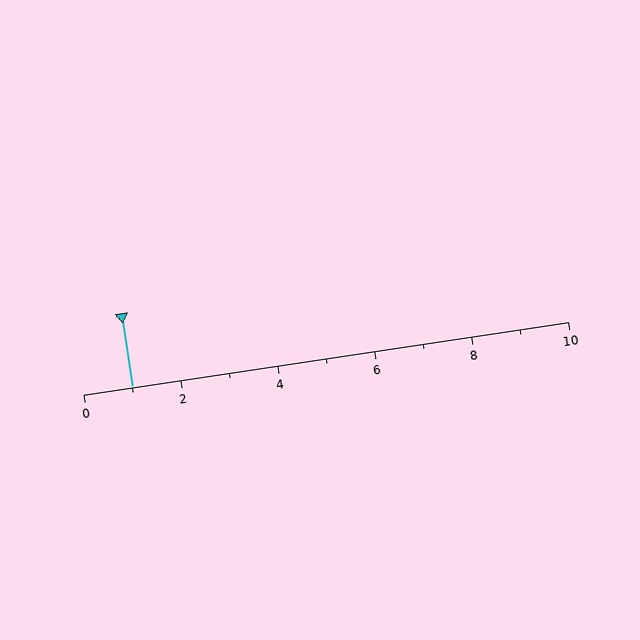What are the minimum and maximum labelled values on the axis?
The axis runs from 0 to 10.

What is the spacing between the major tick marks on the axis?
The major ticks are spaced 2 apart.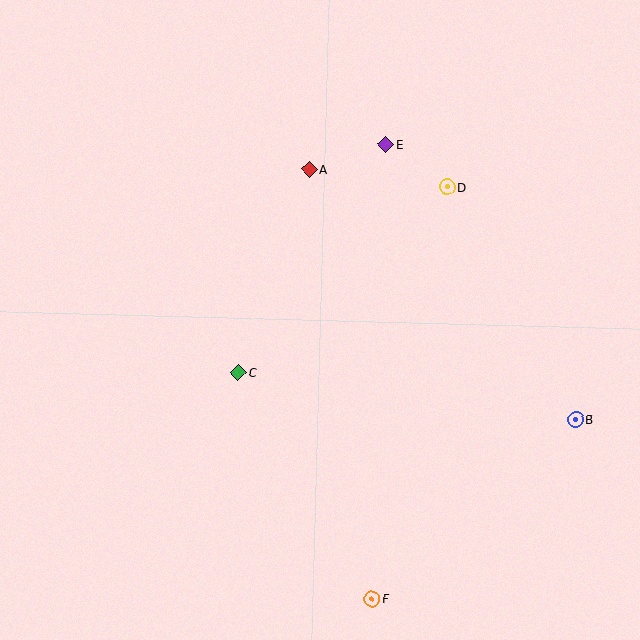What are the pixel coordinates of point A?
Point A is at (309, 169).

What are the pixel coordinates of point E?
Point E is at (385, 145).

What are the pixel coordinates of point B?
Point B is at (576, 420).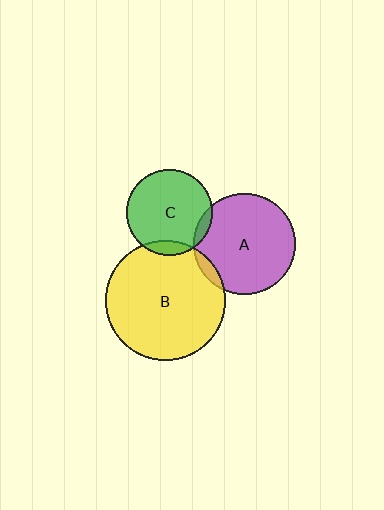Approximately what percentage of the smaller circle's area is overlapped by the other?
Approximately 5%.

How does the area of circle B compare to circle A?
Approximately 1.4 times.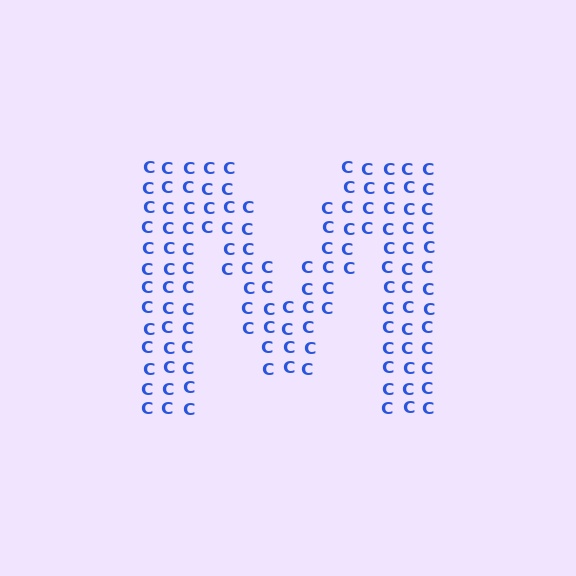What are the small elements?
The small elements are letter C's.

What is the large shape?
The large shape is the letter M.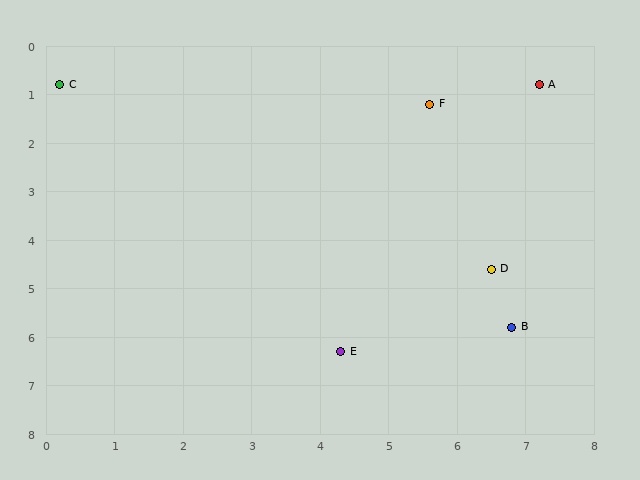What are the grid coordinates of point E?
Point E is at approximately (4.3, 6.3).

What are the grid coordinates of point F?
Point F is at approximately (5.6, 1.2).